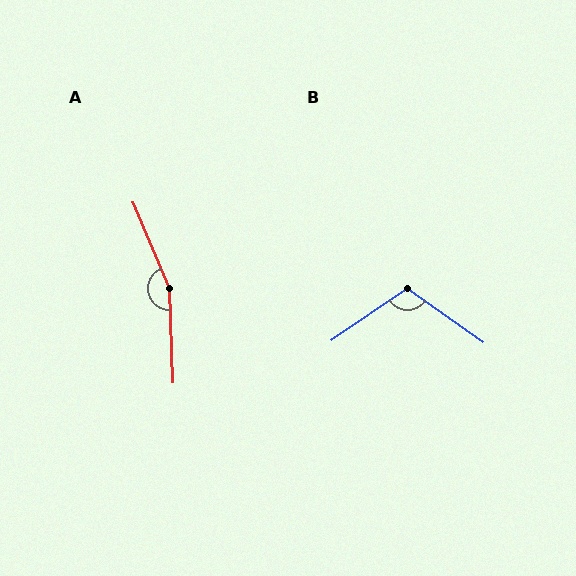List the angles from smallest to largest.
B (110°), A (159°).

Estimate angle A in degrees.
Approximately 159 degrees.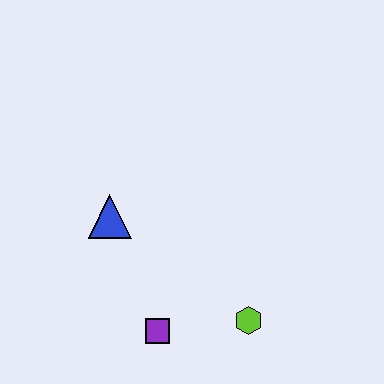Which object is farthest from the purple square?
The blue triangle is farthest from the purple square.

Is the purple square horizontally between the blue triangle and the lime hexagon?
Yes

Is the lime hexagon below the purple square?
No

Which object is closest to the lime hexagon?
The purple square is closest to the lime hexagon.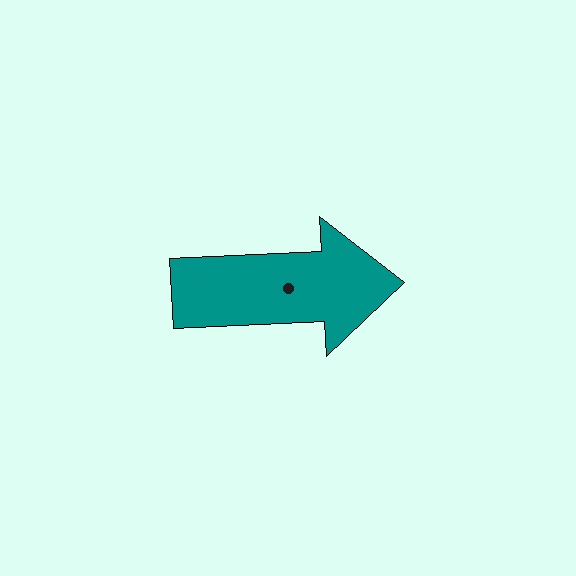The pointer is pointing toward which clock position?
Roughly 3 o'clock.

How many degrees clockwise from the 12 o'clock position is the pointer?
Approximately 87 degrees.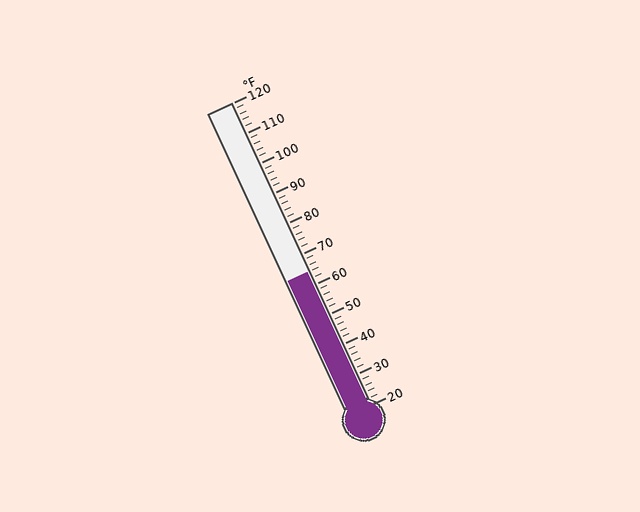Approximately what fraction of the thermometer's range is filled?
The thermometer is filled to approximately 45% of its range.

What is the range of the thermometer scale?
The thermometer scale ranges from 20°F to 120°F.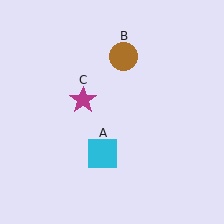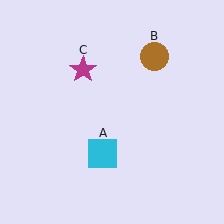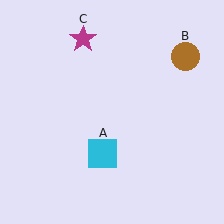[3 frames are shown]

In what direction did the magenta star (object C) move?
The magenta star (object C) moved up.